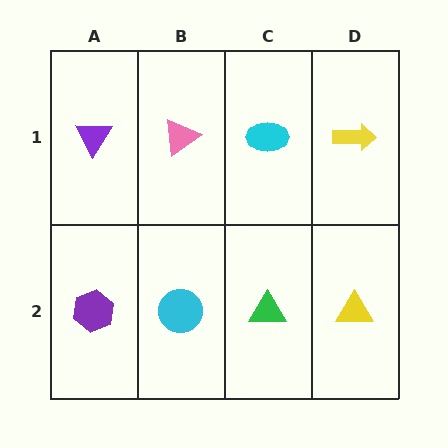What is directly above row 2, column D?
A yellow arrow.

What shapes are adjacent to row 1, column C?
A green triangle (row 2, column C), a pink triangle (row 1, column B), a yellow arrow (row 1, column D).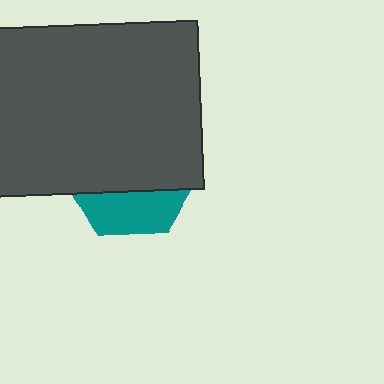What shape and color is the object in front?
The object in front is a dark gray rectangle.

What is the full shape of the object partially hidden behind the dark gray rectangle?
The partially hidden object is a teal hexagon.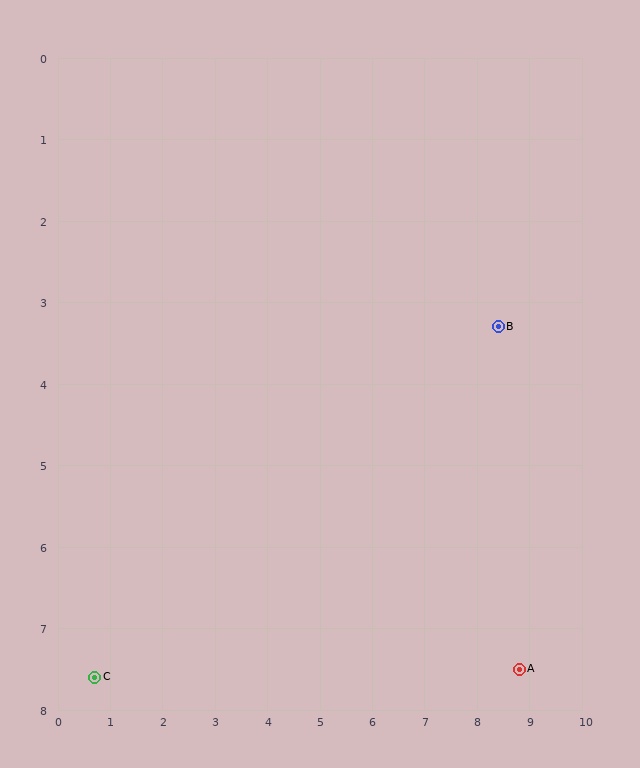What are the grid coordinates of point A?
Point A is at approximately (8.8, 7.5).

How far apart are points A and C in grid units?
Points A and C are about 8.1 grid units apart.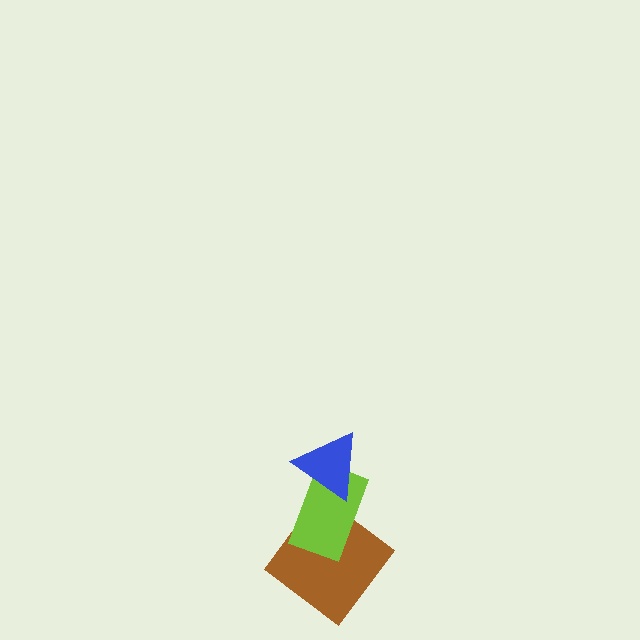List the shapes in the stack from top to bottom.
From top to bottom: the blue triangle, the lime rectangle, the brown diamond.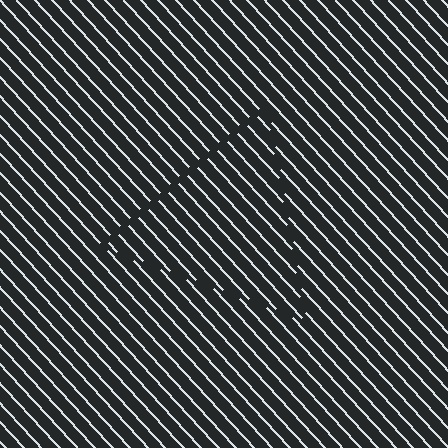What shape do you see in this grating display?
An illusory triangle. The interior of the shape contains the same grating, shifted by half a period — the contour is defined by the phase discontinuity where line-ends from the inner and outer gratings abut.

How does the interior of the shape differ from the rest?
The interior of the shape contains the same grating, shifted by half a period — the contour is defined by the phase discontinuity where line-ends from the inner and outer gratings abut.